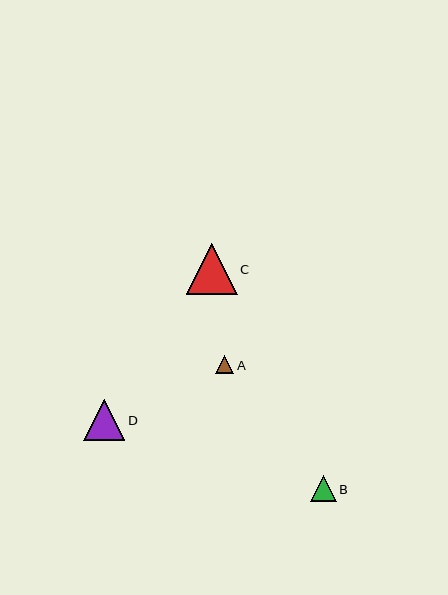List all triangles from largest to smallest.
From largest to smallest: C, D, B, A.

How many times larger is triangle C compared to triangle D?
Triangle C is approximately 1.2 times the size of triangle D.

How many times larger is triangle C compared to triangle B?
Triangle C is approximately 2.0 times the size of triangle B.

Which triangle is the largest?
Triangle C is the largest with a size of approximately 51 pixels.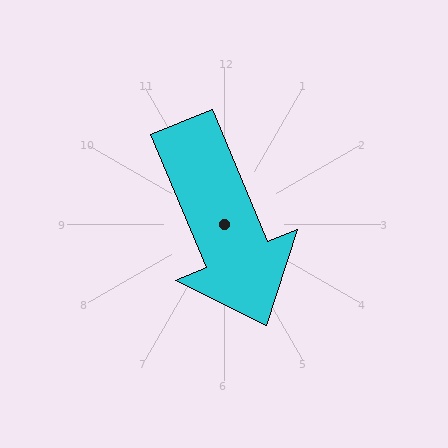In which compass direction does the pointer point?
Southeast.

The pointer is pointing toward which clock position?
Roughly 5 o'clock.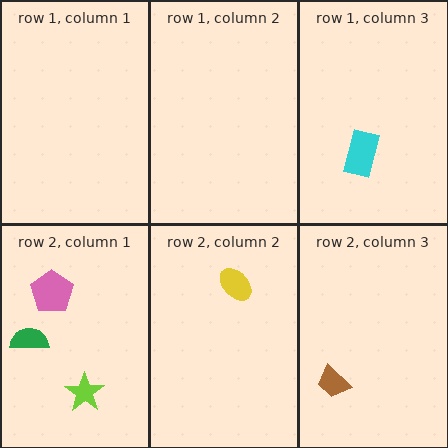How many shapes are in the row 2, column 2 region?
1.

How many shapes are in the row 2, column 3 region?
1.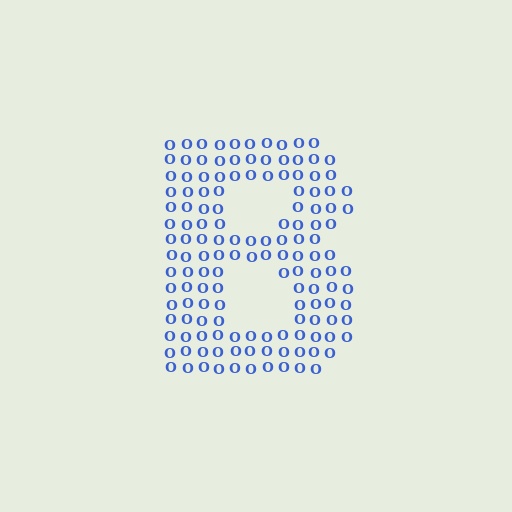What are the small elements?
The small elements are letter O's.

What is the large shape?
The large shape is the letter B.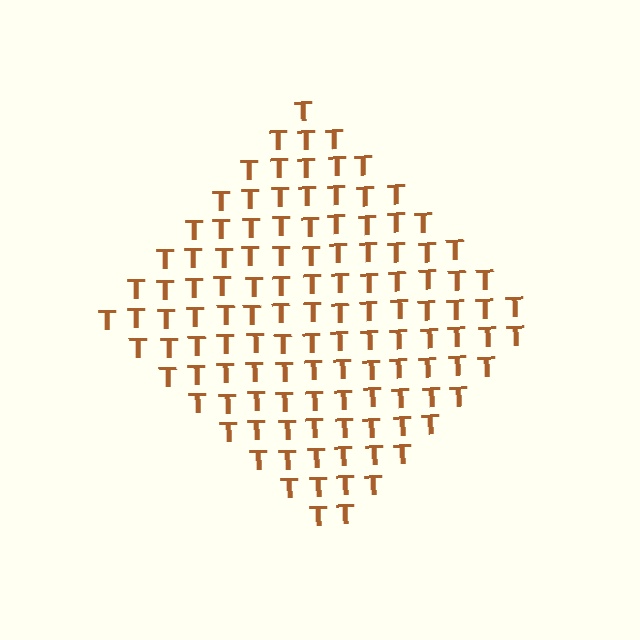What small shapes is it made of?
It is made of small letter T's.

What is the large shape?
The large shape is a diamond.